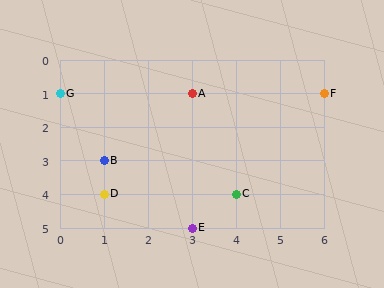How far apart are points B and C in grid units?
Points B and C are 3 columns and 1 row apart (about 3.2 grid units diagonally).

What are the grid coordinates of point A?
Point A is at grid coordinates (3, 1).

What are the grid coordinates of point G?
Point G is at grid coordinates (0, 1).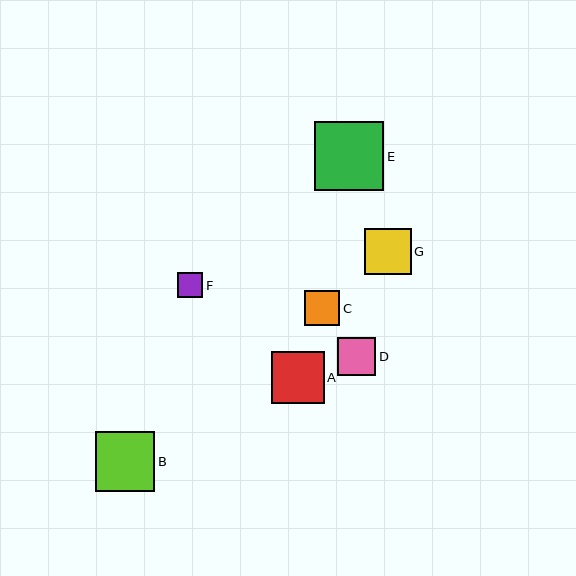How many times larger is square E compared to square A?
Square E is approximately 1.3 times the size of square A.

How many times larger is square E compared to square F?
Square E is approximately 2.7 times the size of square F.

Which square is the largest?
Square E is the largest with a size of approximately 69 pixels.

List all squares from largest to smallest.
From largest to smallest: E, B, A, G, D, C, F.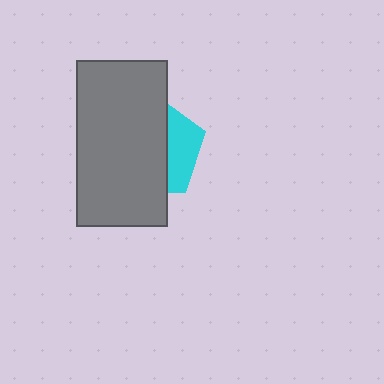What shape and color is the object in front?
The object in front is a gray rectangle.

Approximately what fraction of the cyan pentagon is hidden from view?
Roughly 68% of the cyan pentagon is hidden behind the gray rectangle.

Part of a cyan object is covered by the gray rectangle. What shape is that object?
It is a pentagon.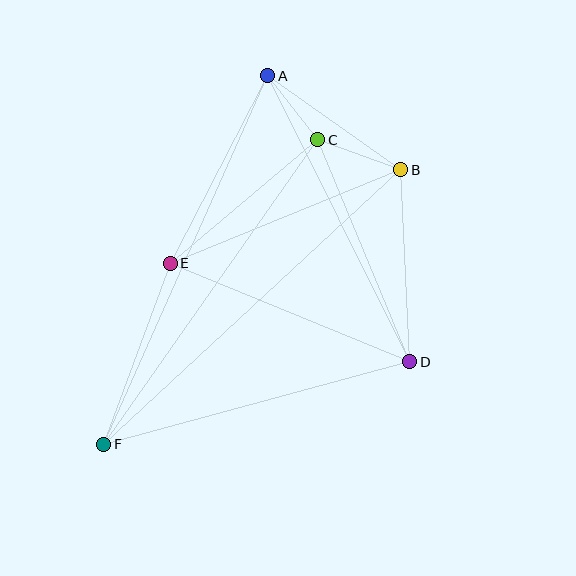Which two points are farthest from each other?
Points B and F are farthest from each other.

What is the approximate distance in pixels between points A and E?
The distance between A and E is approximately 211 pixels.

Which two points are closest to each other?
Points A and C are closest to each other.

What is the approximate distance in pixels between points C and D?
The distance between C and D is approximately 240 pixels.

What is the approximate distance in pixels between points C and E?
The distance between C and E is approximately 193 pixels.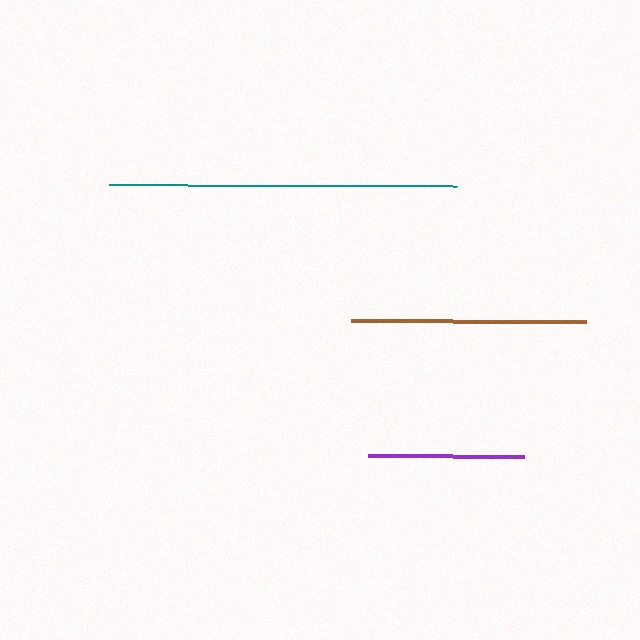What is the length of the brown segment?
The brown segment is approximately 235 pixels long.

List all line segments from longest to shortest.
From longest to shortest: teal, brown, purple.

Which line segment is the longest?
The teal line is the longest at approximately 348 pixels.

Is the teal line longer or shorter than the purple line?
The teal line is longer than the purple line.